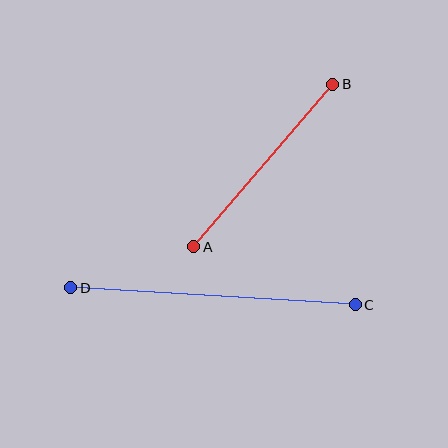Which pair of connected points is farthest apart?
Points C and D are farthest apart.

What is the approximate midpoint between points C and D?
The midpoint is at approximately (213, 296) pixels.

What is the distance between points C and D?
The distance is approximately 285 pixels.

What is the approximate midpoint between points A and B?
The midpoint is at approximately (263, 165) pixels.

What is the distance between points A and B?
The distance is approximately 214 pixels.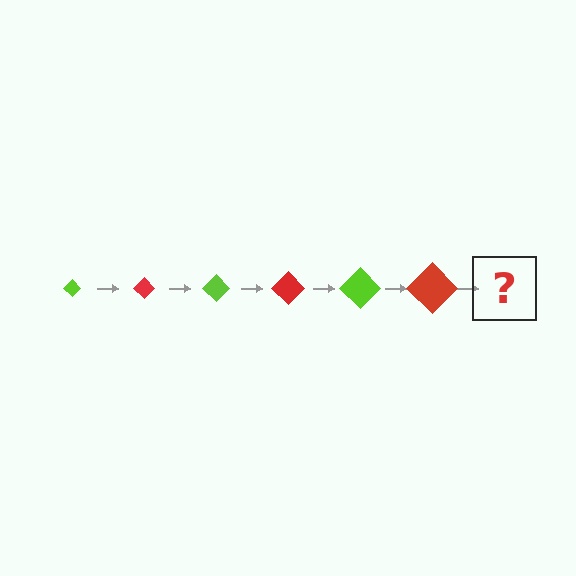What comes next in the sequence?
The next element should be a lime diamond, larger than the previous one.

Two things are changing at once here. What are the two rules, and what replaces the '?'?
The two rules are that the diamond grows larger each step and the color cycles through lime and red. The '?' should be a lime diamond, larger than the previous one.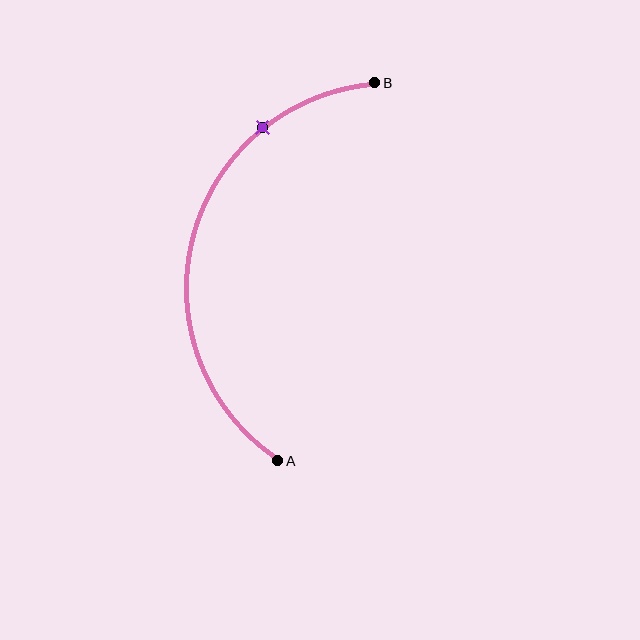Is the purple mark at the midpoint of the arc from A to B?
No. The purple mark lies on the arc but is closer to endpoint B. The arc midpoint would be at the point on the curve equidistant along the arc from both A and B.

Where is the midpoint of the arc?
The arc midpoint is the point on the curve farthest from the straight line joining A and B. It sits to the left of that line.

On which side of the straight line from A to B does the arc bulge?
The arc bulges to the left of the straight line connecting A and B.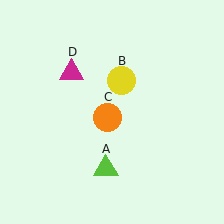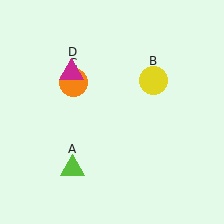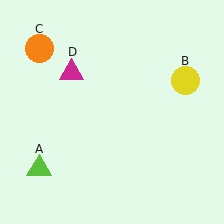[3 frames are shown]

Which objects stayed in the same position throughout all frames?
Magenta triangle (object D) remained stationary.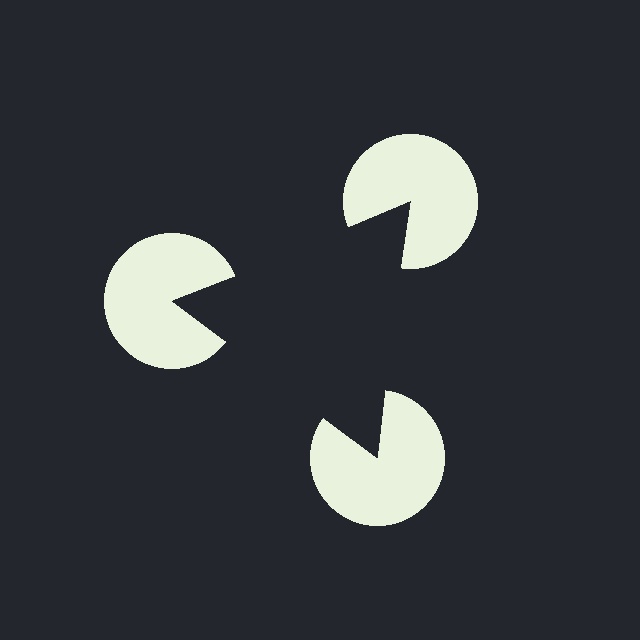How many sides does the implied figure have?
3 sides.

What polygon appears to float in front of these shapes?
An illusory triangle — its edges are inferred from the aligned wedge cuts in the pac-man discs, not physically drawn.